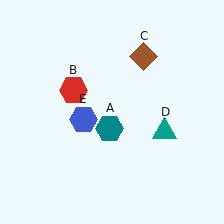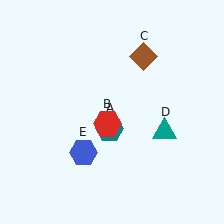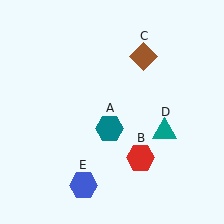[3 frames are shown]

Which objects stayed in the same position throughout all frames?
Teal hexagon (object A) and brown diamond (object C) and teal triangle (object D) remained stationary.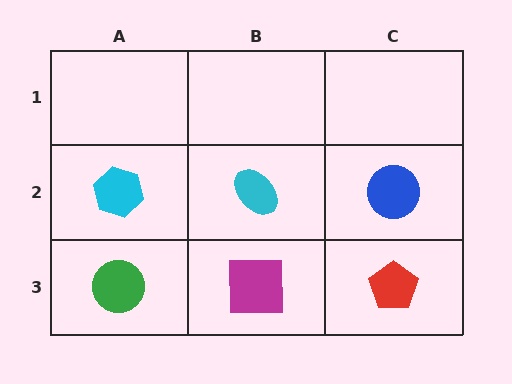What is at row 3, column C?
A red pentagon.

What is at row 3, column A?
A green circle.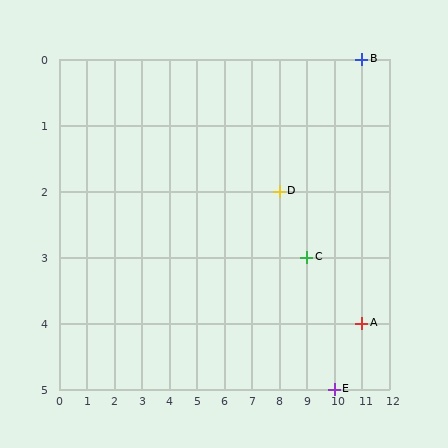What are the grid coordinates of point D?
Point D is at grid coordinates (8, 2).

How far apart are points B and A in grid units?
Points B and A are 4 rows apart.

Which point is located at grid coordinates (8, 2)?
Point D is at (8, 2).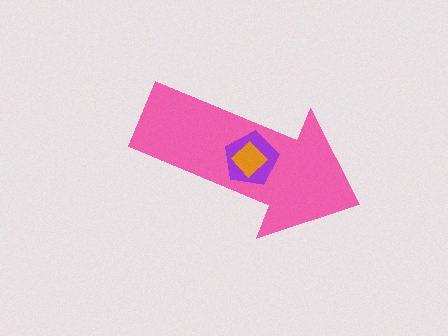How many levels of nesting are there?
3.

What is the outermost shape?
The pink arrow.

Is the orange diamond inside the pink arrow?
Yes.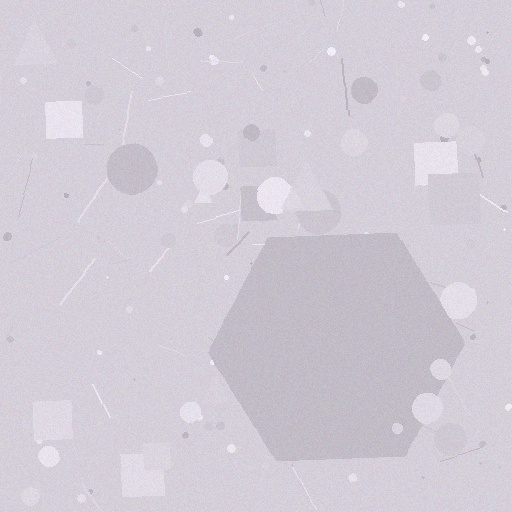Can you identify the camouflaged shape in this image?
The camouflaged shape is a hexagon.